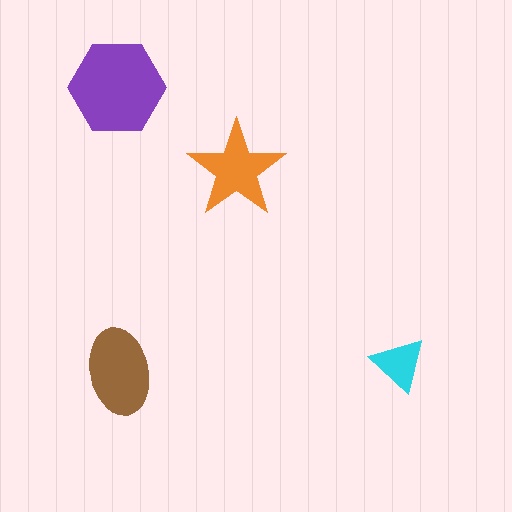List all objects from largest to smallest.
The purple hexagon, the brown ellipse, the orange star, the cyan triangle.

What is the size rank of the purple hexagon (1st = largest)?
1st.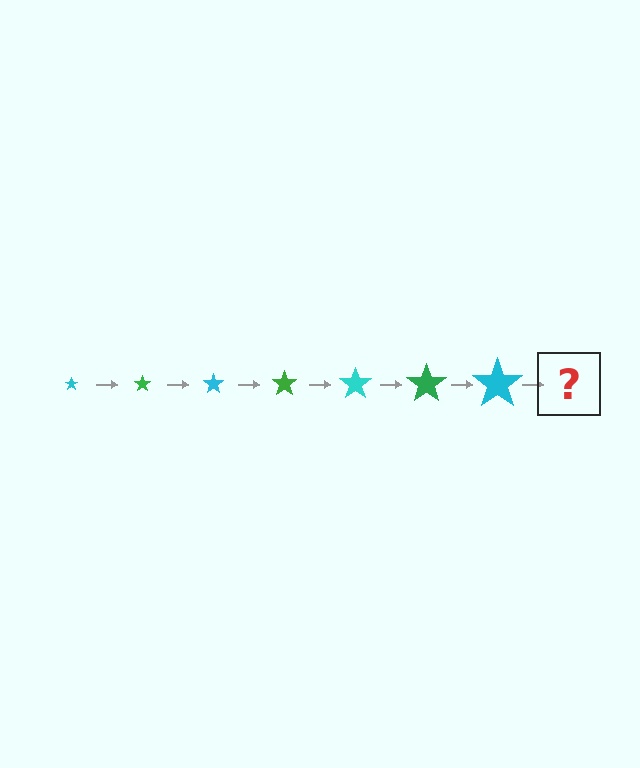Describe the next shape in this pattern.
It should be a green star, larger than the previous one.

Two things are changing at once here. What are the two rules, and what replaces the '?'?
The two rules are that the star grows larger each step and the color cycles through cyan and green. The '?' should be a green star, larger than the previous one.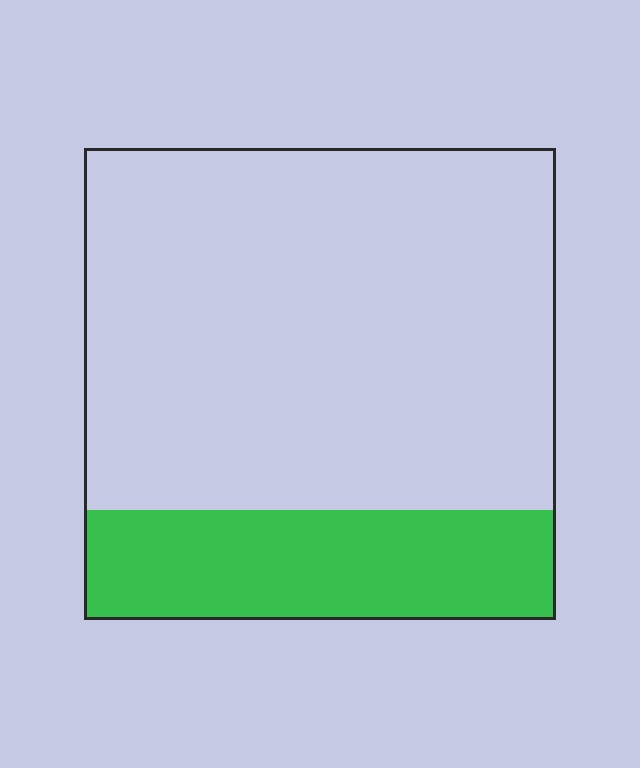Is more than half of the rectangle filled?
No.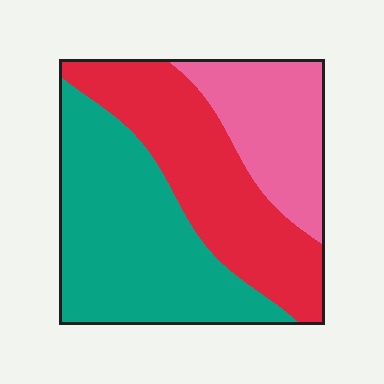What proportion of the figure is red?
Red covers roughly 35% of the figure.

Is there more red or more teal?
Teal.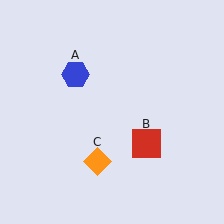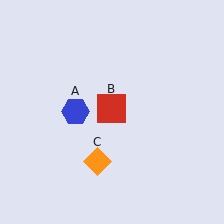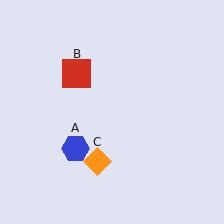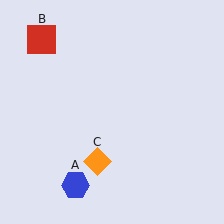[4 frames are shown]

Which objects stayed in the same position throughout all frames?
Orange diamond (object C) remained stationary.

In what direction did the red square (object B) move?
The red square (object B) moved up and to the left.